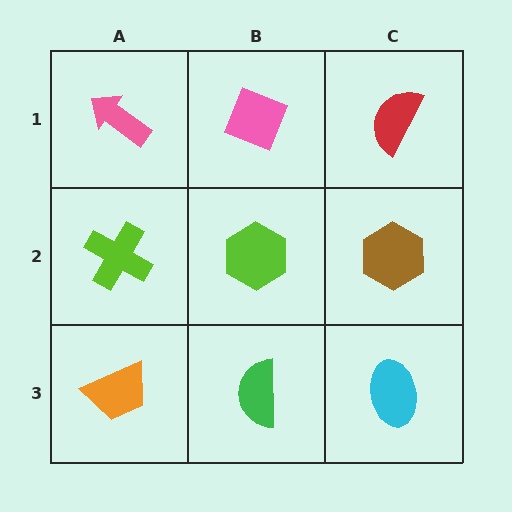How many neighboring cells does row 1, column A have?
2.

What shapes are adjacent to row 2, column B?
A pink diamond (row 1, column B), a green semicircle (row 3, column B), a lime cross (row 2, column A), a brown hexagon (row 2, column C).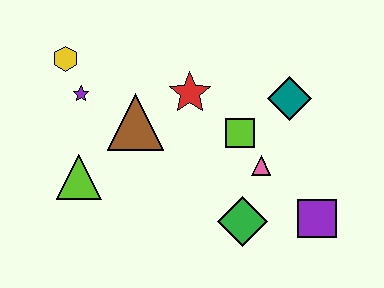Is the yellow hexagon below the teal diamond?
No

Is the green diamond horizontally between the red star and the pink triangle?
Yes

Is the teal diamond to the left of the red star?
No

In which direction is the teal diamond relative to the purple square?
The teal diamond is above the purple square.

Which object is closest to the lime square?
The pink triangle is closest to the lime square.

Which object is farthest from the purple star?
The purple square is farthest from the purple star.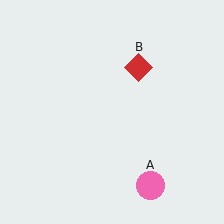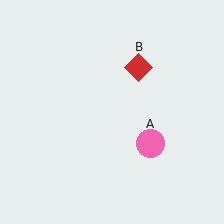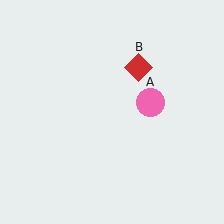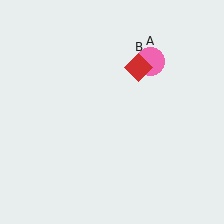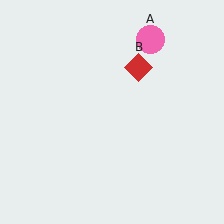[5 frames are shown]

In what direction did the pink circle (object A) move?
The pink circle (object A) moved up.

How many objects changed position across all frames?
1 object changed position: pink circle (object A).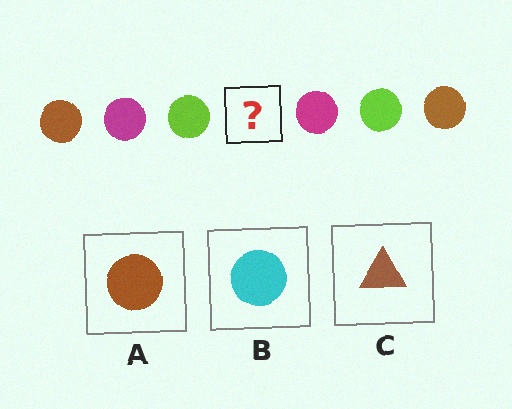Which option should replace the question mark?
Option A.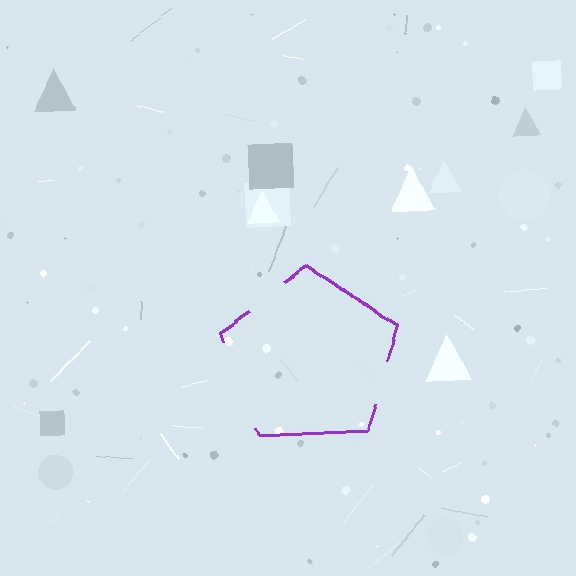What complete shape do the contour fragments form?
The contour fragments form a pentagon.